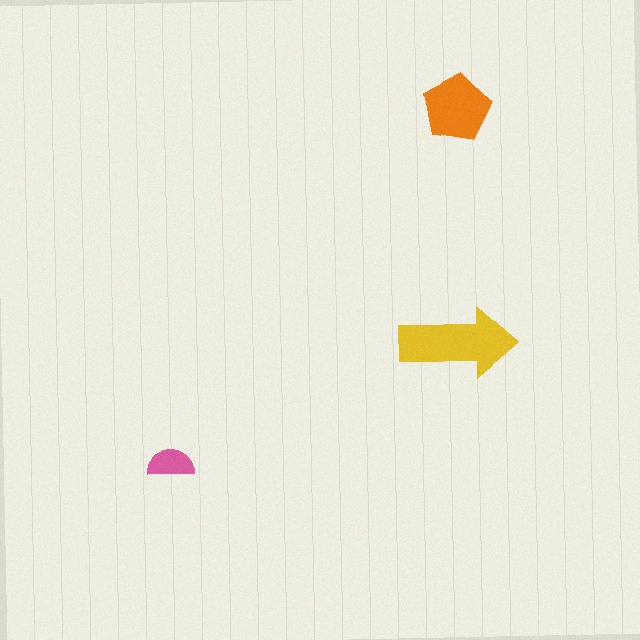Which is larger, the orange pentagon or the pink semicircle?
The orange pentagon.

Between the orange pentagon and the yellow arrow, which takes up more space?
The yellow arrow.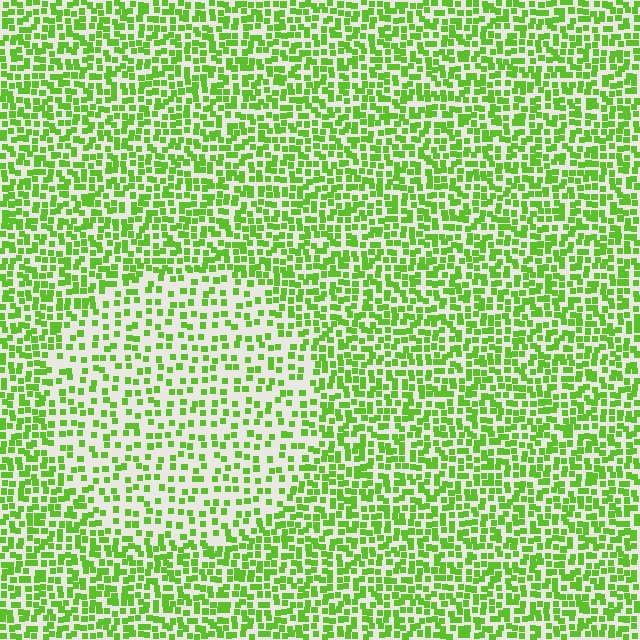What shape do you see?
I see a circle.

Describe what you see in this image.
The image contains small lime elements arranged at two different densities. A circle-shaped region is visible where the elements are less densely packed than the surrounding area.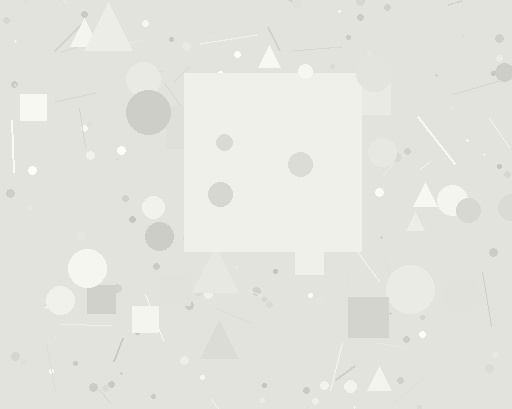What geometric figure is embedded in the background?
A square is embedded in the background.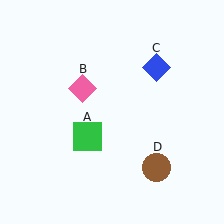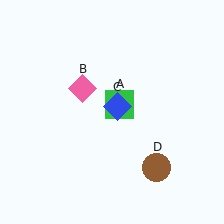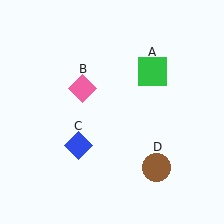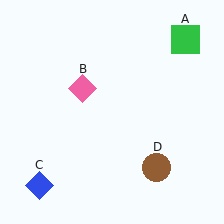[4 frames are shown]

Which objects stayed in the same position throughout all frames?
Pink diamond (object B) and brown circle (object D) remained stationary.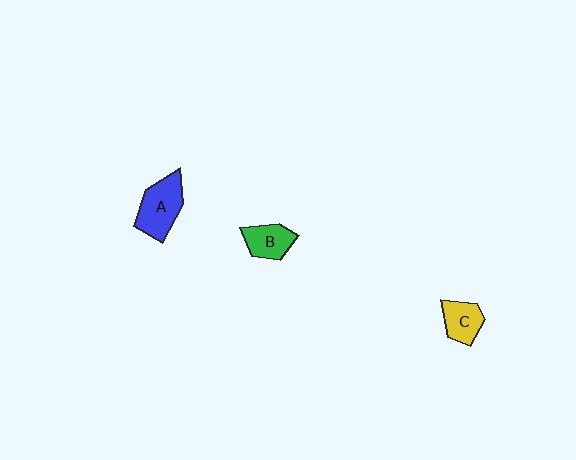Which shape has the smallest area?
Shape C (yellow).